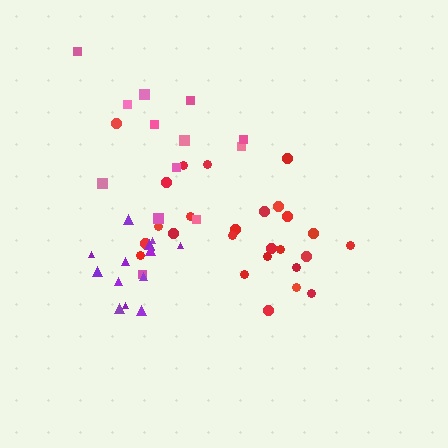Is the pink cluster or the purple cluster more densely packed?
Purple.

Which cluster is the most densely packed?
Purple.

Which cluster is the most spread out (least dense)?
Pink.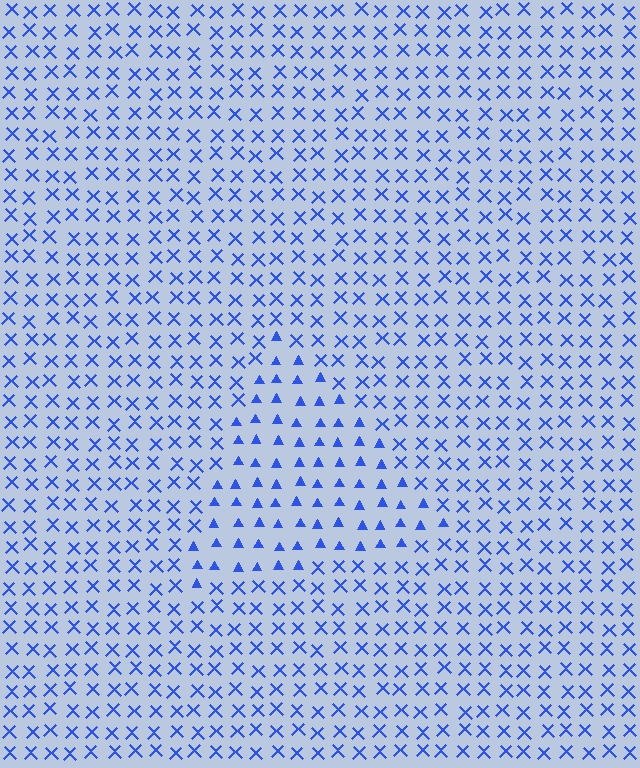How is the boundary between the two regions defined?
The boundary is defined by a change in element shape: triangles inside vs. X marks outside. All elements share the same color and spacing.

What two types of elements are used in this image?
The image uses triangles inside the triangle region and X marks outside it.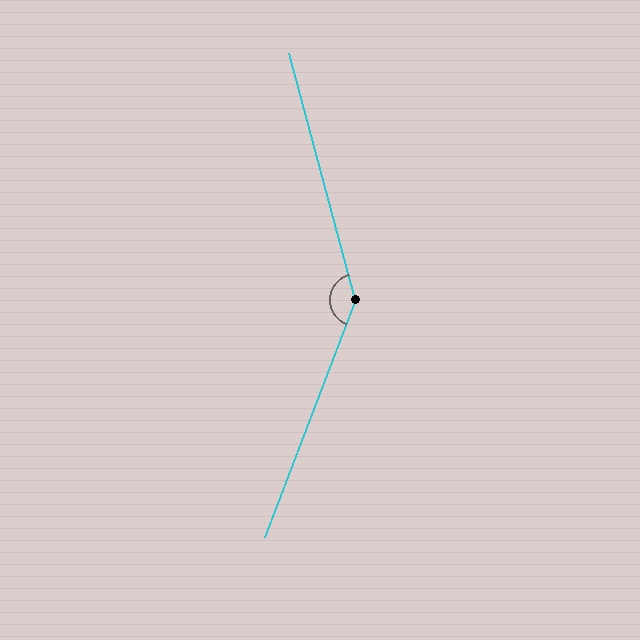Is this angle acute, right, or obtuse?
It is obtuse.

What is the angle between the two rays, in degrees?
Approximately 144 degrees.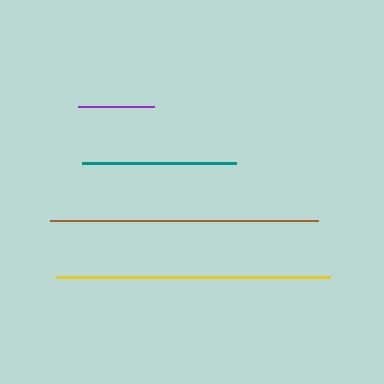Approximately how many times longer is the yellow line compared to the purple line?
The yellow line is approximately 3.6 times the length of the purple line.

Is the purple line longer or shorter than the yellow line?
The yellow line is longer than the purple line.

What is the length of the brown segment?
The brown segment is approximately 267 pixels long.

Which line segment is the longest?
The yellow line is the longest at approximately 274 pixels.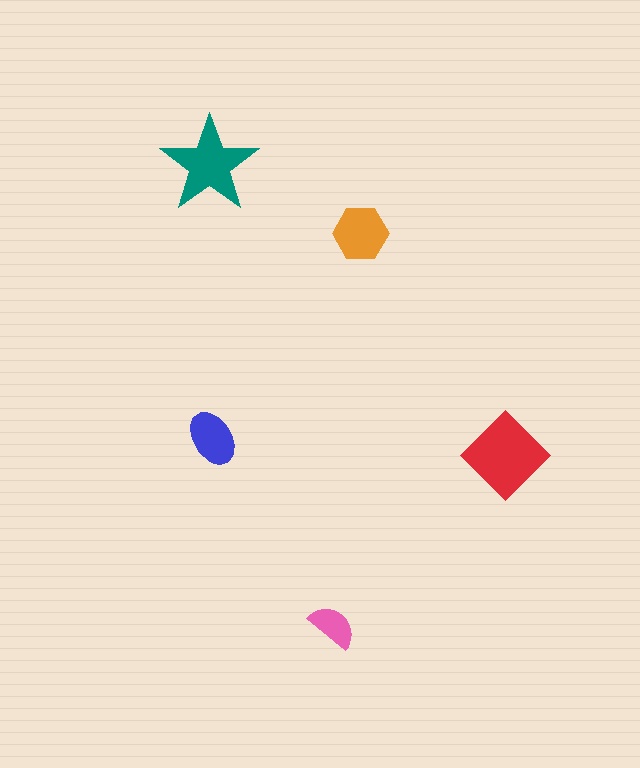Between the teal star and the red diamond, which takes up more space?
The red diamond.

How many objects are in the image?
There are 5 objects in the image.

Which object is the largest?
The red diamond.